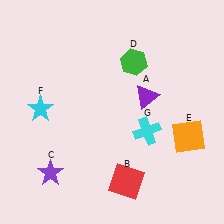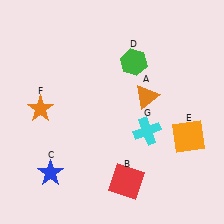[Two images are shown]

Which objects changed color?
A changed from purple to orange. C changed from purple to blue. F changed from cyan to orange.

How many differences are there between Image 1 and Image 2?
There are 3 differences between the two images.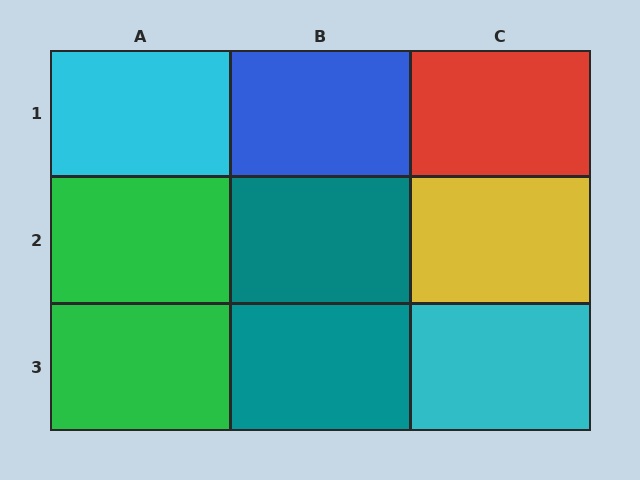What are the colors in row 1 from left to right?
Cyan, blue, red.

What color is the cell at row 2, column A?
Green.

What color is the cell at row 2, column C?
Yellow.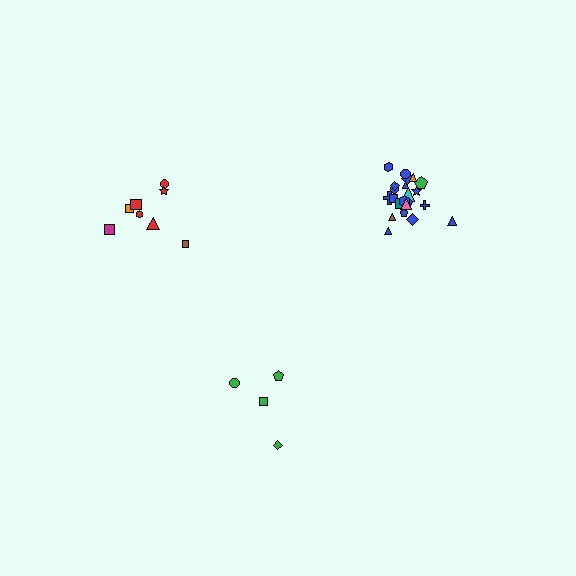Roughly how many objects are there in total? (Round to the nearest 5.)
Roughly 35 objects in total.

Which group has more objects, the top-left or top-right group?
The top-right group.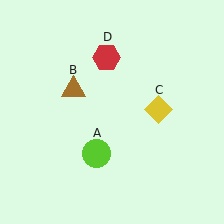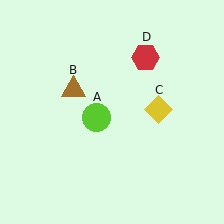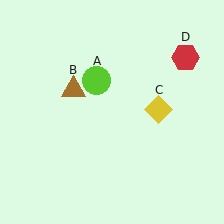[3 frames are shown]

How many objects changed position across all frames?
2 objects changed position: lime circle (object A), red hexagon (object D).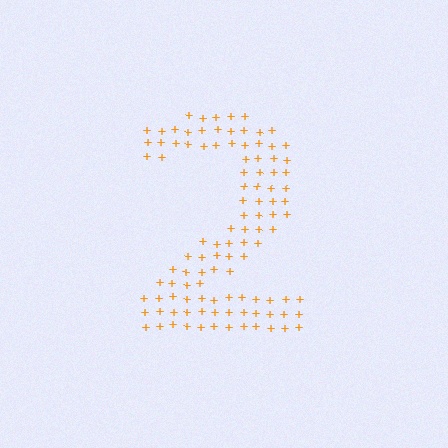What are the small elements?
The small elements are plus signs.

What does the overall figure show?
The overall figure shows the digit 2.